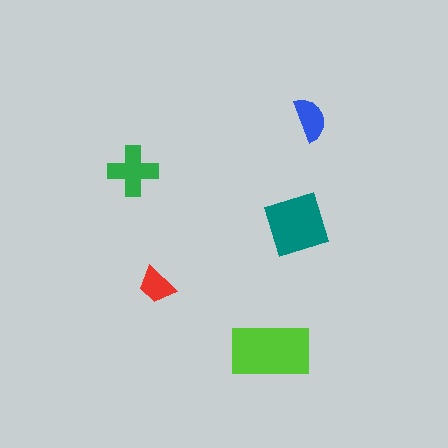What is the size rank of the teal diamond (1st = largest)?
2nd.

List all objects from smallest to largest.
The red trapezoid, the blue semicircle, the green cross, the teal diamond, the lime rectangle.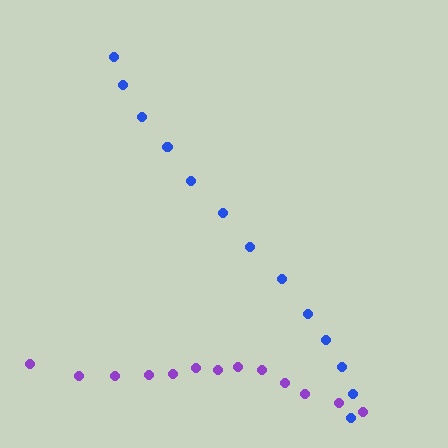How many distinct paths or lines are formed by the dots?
There are 2 distinct paths.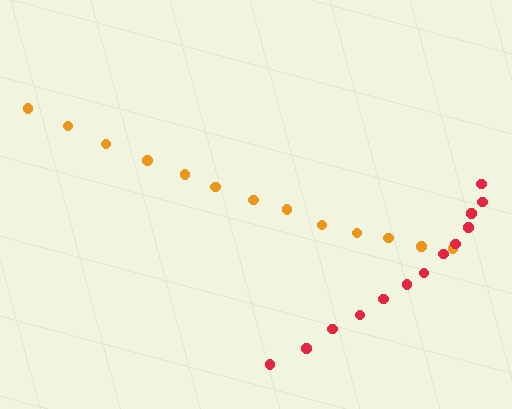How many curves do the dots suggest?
There are 2 distinct paths.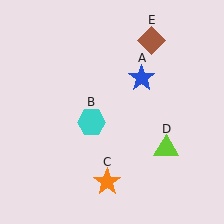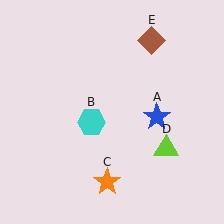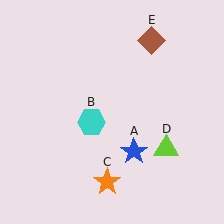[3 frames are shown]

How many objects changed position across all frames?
1 object changed position: blue star (object A).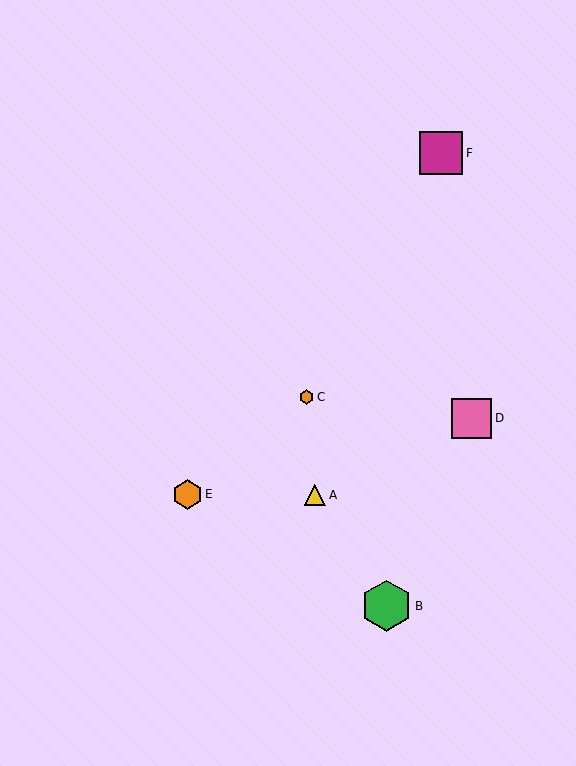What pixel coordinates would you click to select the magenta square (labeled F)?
Click at (441, 153) to select the magenta square F.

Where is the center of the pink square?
The center of the pink square is at (472, 418).